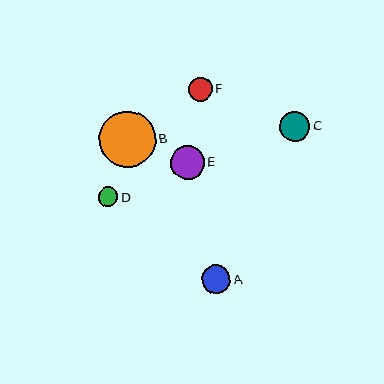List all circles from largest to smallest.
From largest to smallest: B, E, C, A, F, D.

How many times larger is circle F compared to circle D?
Circle F is approximately 1.2 times the size of circle D.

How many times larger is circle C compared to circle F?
Circle C is approximately 1.3 times the size of circle F.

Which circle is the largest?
Circle B is the largest with a size of approximately 57 pixels.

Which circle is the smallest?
Circle D is the smallest with a size of approximately 19 pixels.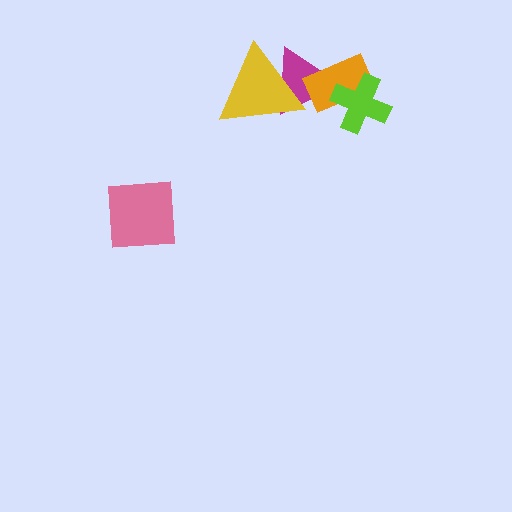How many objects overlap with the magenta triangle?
3 objects overlap with the magenta triangle.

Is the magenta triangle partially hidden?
Yes, it is partially covered by another shape.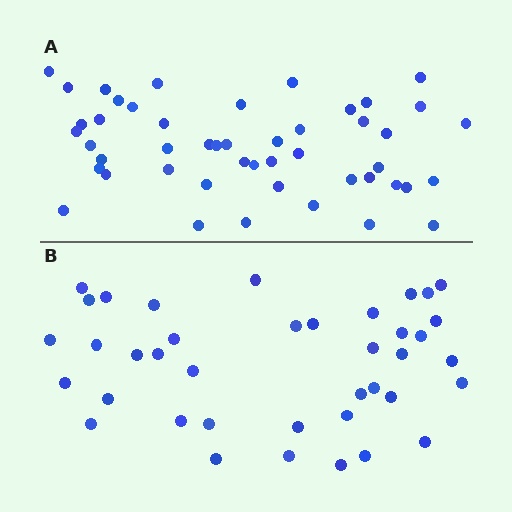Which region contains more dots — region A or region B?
Region A (the top region) has more dots.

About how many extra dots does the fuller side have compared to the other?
Region A has roughly 8 or so more dots than region B.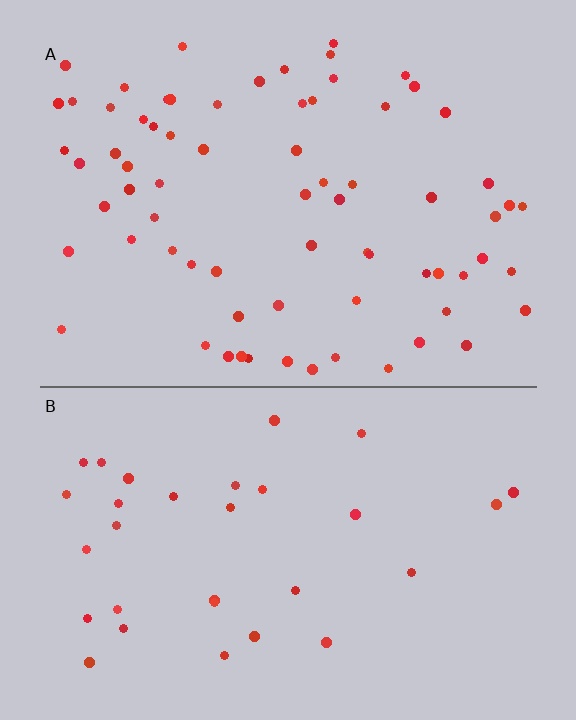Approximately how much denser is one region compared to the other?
Approximately 2.2× — region A over region B.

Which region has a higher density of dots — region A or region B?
A (the top).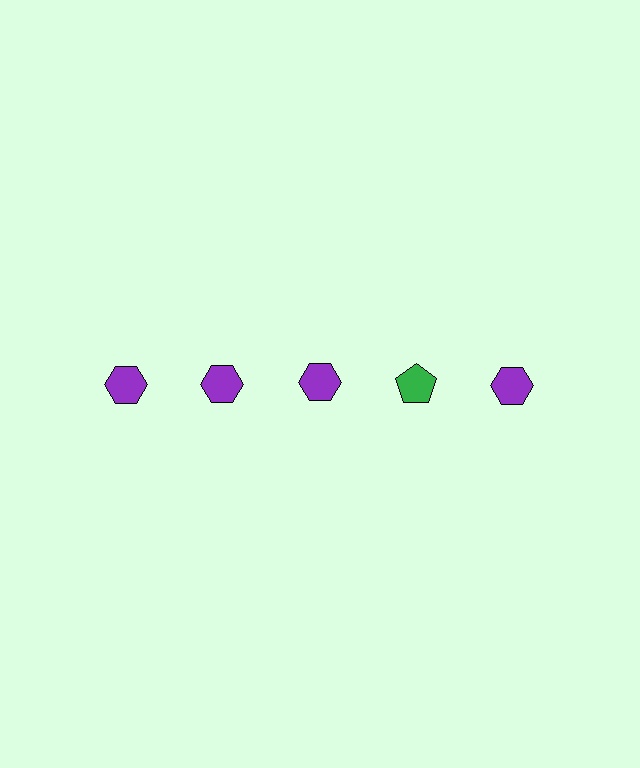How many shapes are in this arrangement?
There are 5 shapes arranged in a grid pattern.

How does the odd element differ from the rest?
It differs in both color (green instead of purple) and shape (pentagon instead of hexagon).